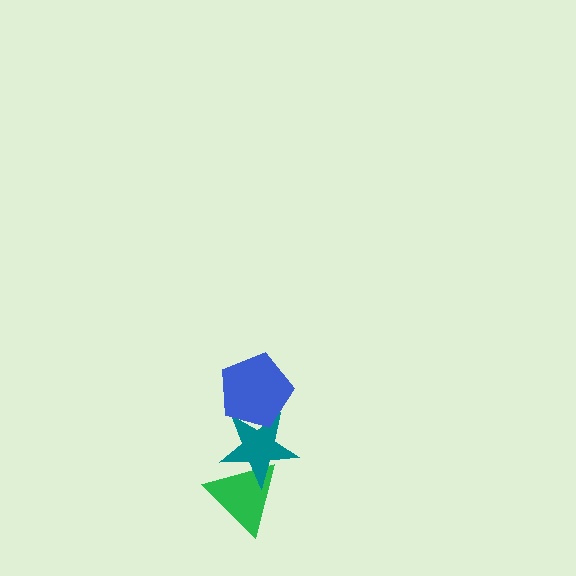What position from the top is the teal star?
The teal star is 2nd from the top.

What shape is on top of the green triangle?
The teal star is on top of the green triangle.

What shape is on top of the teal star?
The blue pentagon is on top of the teal star.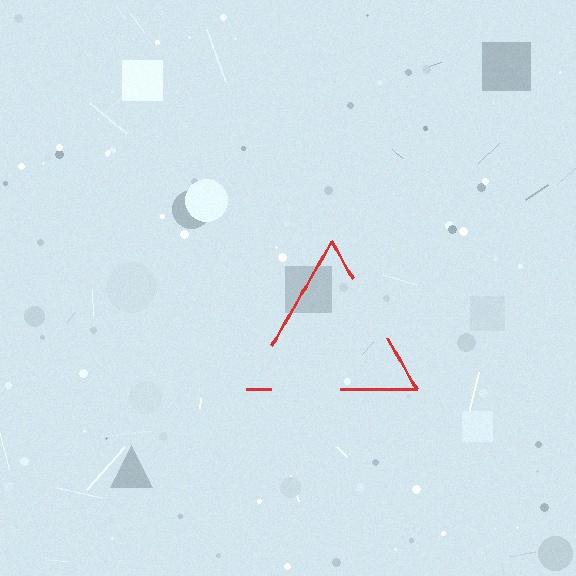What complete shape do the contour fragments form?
The contour fragments form a triangle.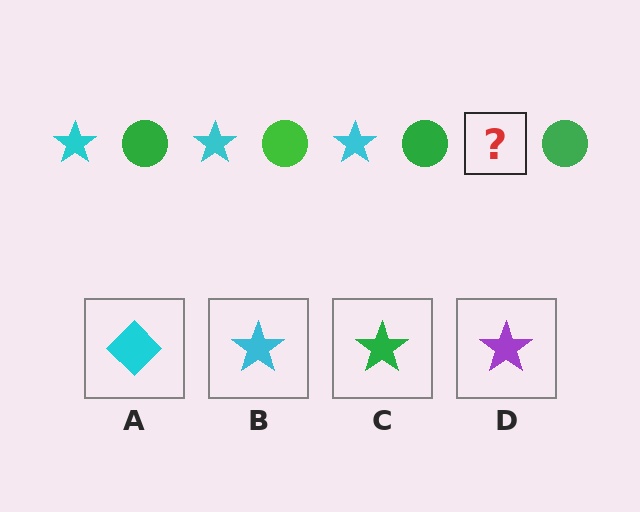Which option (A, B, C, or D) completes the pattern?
B.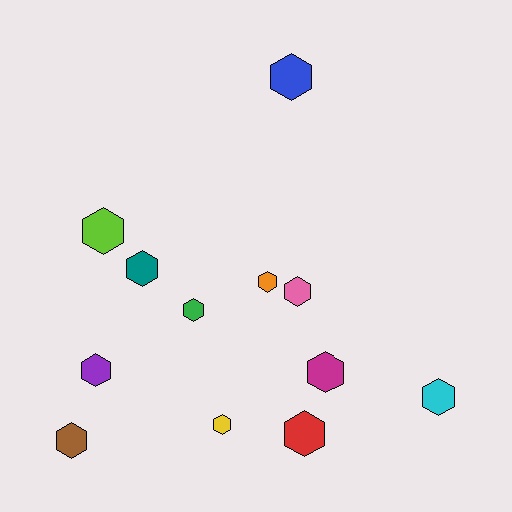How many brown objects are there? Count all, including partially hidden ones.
There is 1 brown object.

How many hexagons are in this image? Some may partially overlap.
There are 12 hexagons.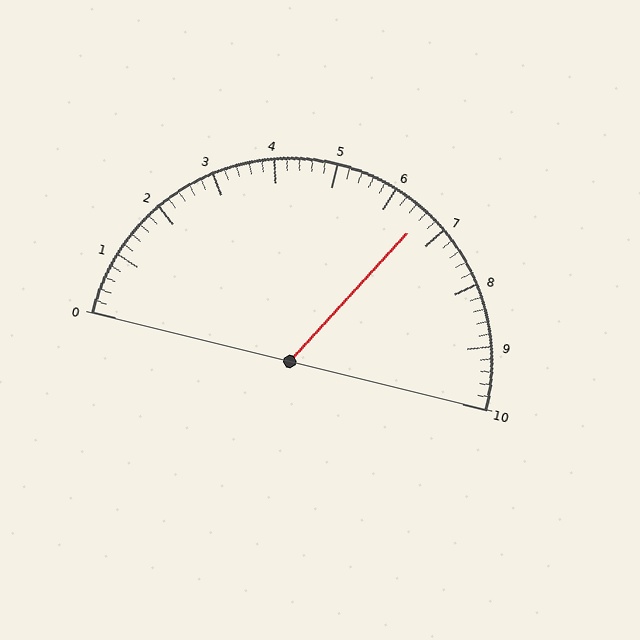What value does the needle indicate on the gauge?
The needle indicates approximately 6.6.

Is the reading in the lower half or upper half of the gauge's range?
The reading is in the upper half of the range (0 to 10).